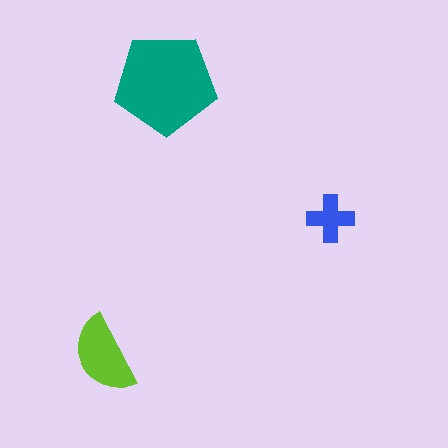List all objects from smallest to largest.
The blue cross, the lime semicircle, the teal pentagon.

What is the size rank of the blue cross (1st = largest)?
3rd.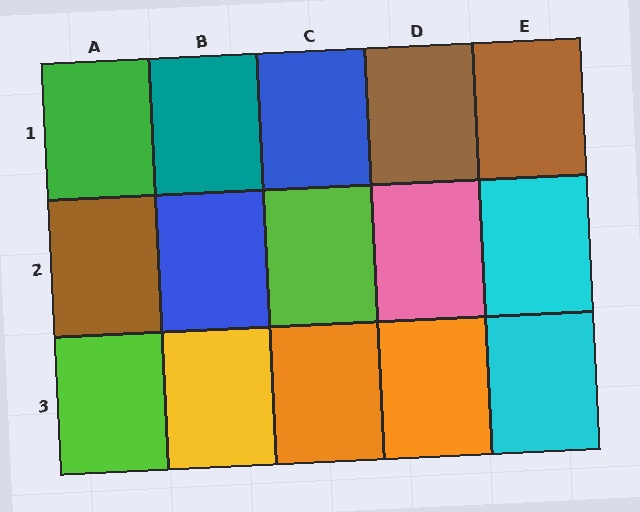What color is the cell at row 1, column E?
Brown.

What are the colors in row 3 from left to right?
Lime, yellow, orange, orange, cyan.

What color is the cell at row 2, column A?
Brown.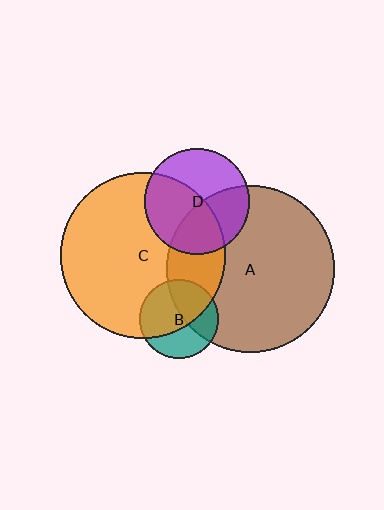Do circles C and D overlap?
Yes.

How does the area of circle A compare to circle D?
Approximately 2.5 times.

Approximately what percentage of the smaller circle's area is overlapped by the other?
Approximately 50%.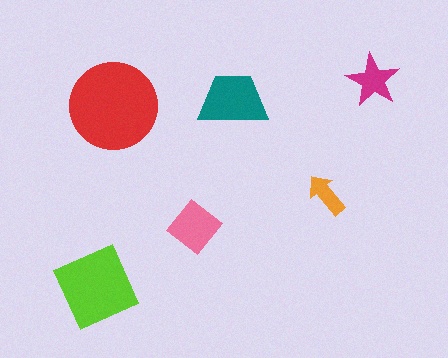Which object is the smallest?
The orange arrow.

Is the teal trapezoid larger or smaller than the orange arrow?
Larger.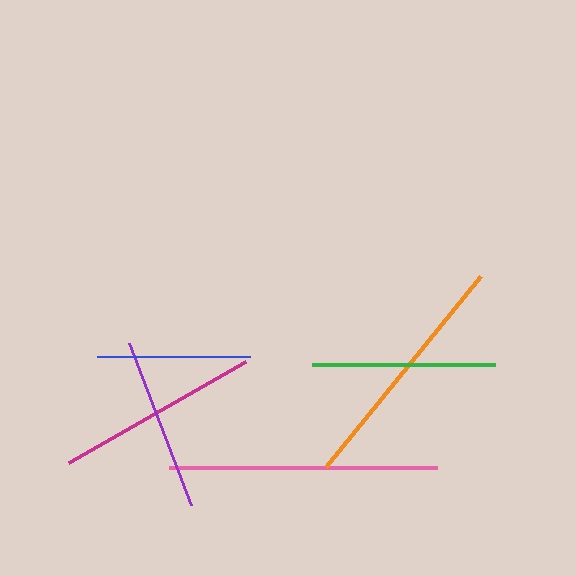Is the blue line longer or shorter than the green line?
The green line is longer than the blue line.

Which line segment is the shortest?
The blue line is the shortest at approximately 152 pixels.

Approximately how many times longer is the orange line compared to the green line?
The orange line is approximately 1.3 times the length of the green line.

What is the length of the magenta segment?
The magenta segment is approximately 204 pixels long.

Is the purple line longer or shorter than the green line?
The green line is longer than the purple line.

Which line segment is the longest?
The pink line is the longest at approximately 267 pixels.